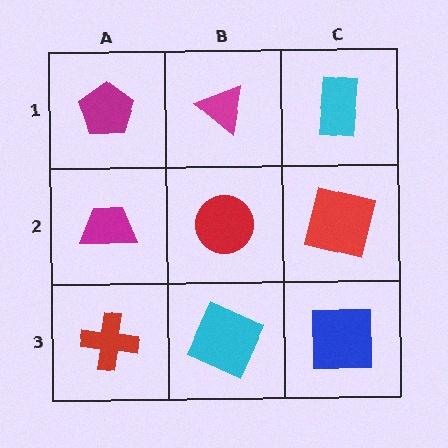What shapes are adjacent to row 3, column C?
A red square (row 2, column C), a cyan square (row 3, column B).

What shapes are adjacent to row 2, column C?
A cyan rectangle (row 1, column C), a blue square (row 3, column C), a red circle (row 2, column B).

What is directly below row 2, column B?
A cyan square.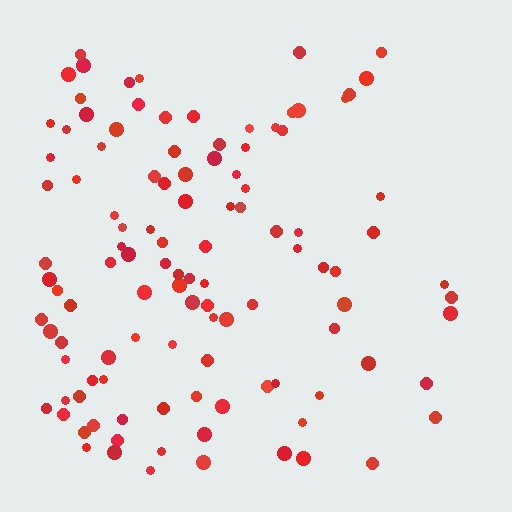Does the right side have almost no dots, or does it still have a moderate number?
Still a moderate number, just noticeably fewer than the left.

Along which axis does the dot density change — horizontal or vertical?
Horizontal.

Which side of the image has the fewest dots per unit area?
The right.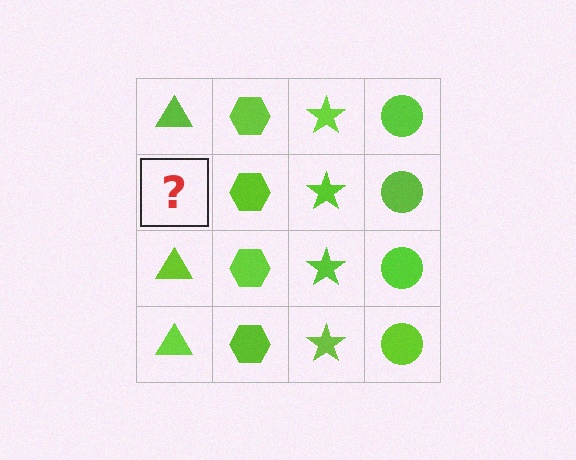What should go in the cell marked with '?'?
The missing cell should contain a lime triangle.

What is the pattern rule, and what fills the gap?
The rule is that each column has a consistent shape. The gap should be filled with a lime triangle.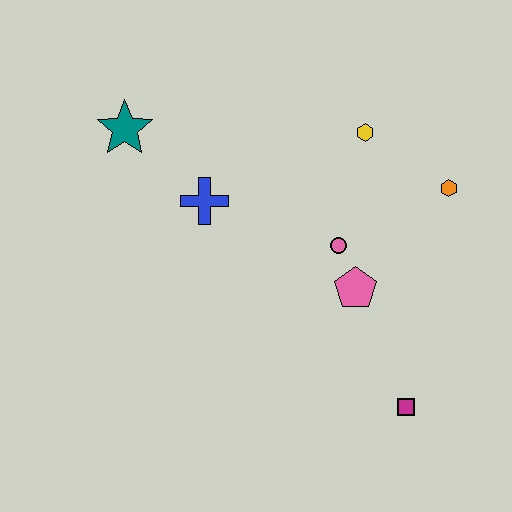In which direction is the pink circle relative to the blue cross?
The pink circle is to the right of the blue cross.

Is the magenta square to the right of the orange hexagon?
No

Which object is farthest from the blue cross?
The magenta square is farthest from the blue cross.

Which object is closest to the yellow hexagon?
The orange hexagon is closest to the yellow hexagon.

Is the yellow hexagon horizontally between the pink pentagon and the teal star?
No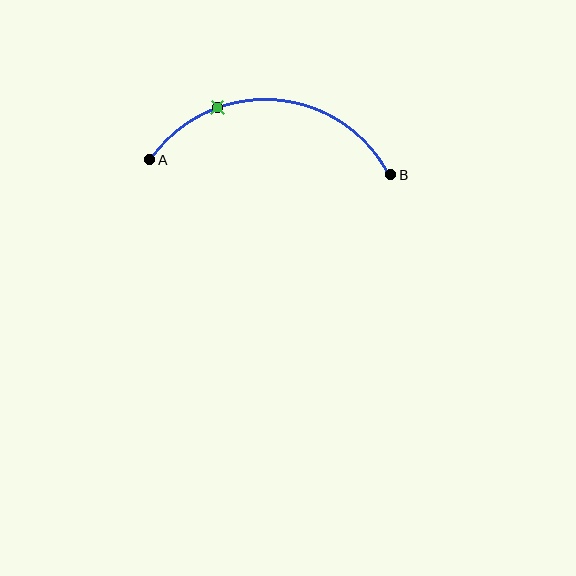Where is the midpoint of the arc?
The arc midpoint is the point on the curve farthest from the straight line joining A and B. It sits above that line.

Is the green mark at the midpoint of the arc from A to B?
No. The green mark lies on the arc but is closer to endpoint A. The arc midpoint would be at the point on the curve equidistant along the arc from both A and B.